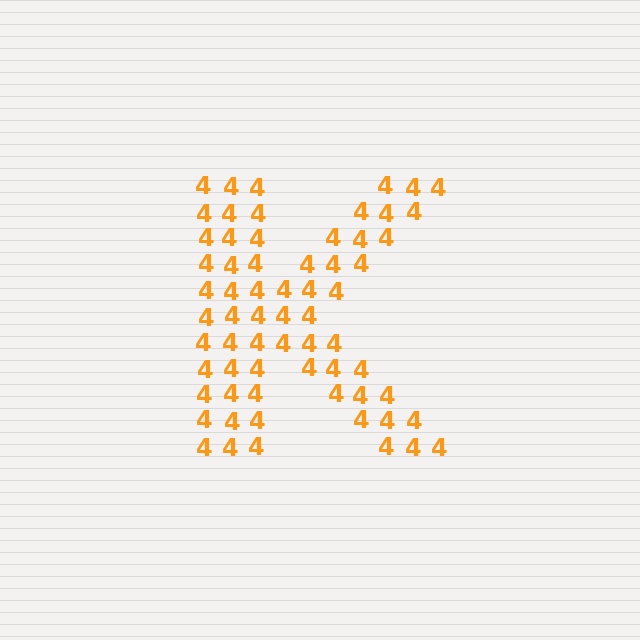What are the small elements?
The small elements are digit 4's.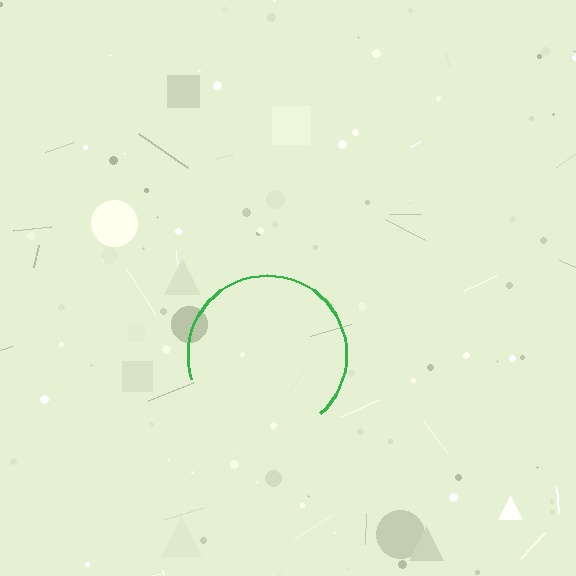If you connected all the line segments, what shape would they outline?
They would outline a circle.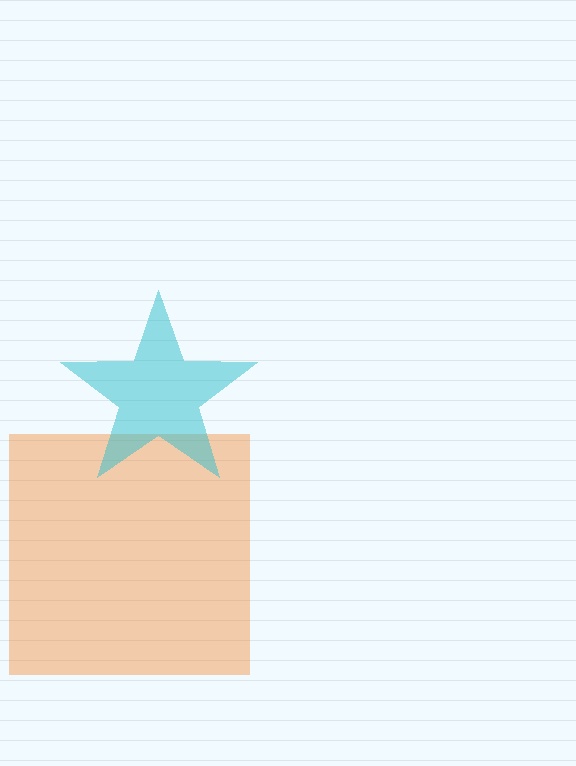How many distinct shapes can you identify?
There are 2 distinct shapes: an orange square, a cyan star.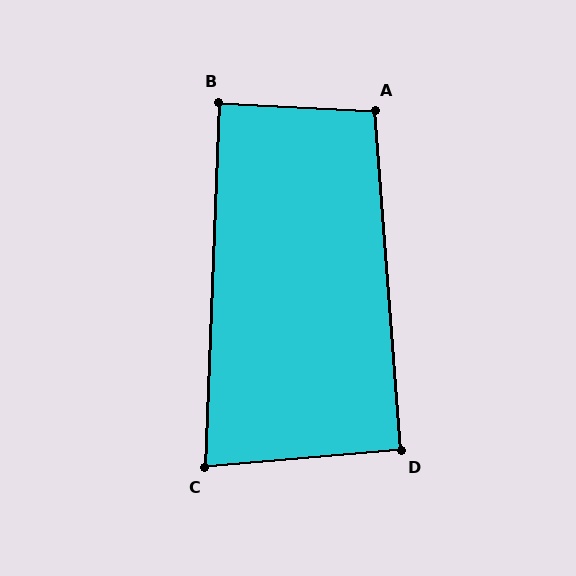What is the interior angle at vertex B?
Approximately 89 degrees (approximately right).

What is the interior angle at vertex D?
Approximately 91 degrees (approximately right).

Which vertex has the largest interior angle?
A, at approximately 97 degrees.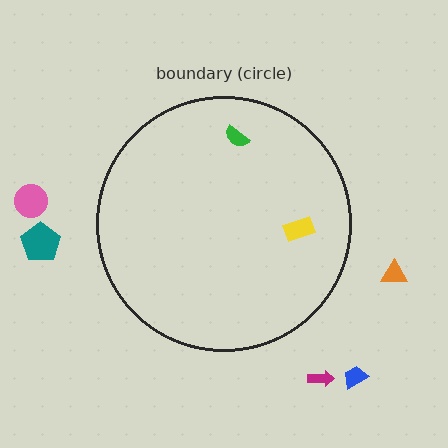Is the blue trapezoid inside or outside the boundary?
Outside.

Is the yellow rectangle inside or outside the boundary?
Inside.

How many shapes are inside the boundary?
2 inside, 5 outside.